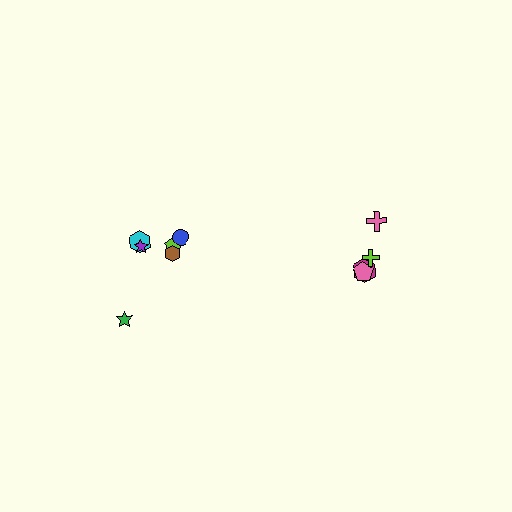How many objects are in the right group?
There are 4 objects.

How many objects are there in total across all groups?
There are 10 objects.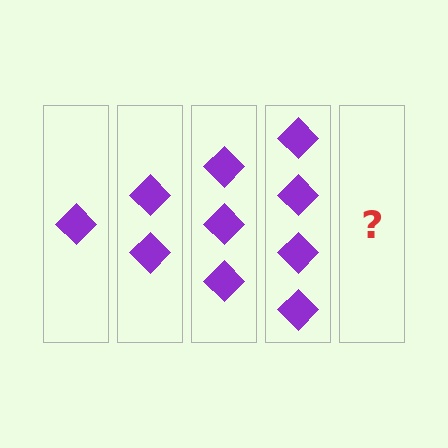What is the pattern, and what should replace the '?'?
The pattern is that each step adds one more diamond. The '?' should be 5 diamonds.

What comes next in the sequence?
The next element should be 5 diamonds.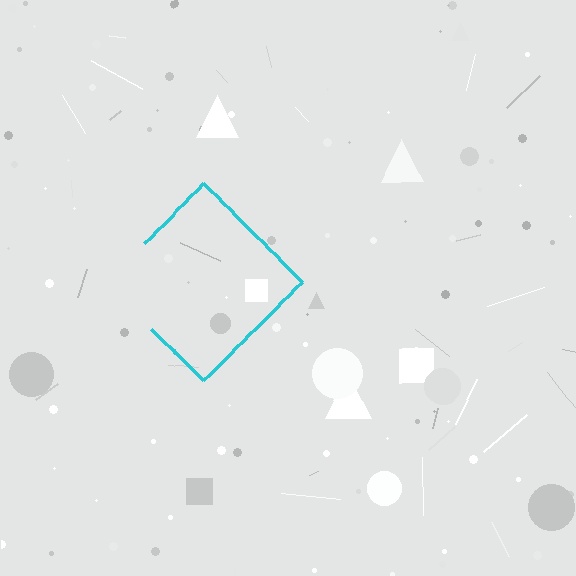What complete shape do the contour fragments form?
The contour fragments form a diamond.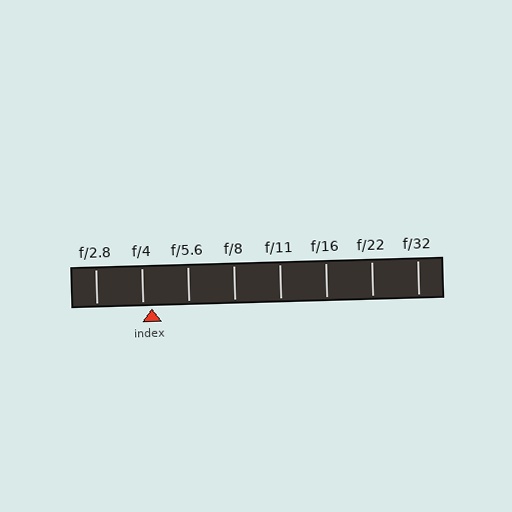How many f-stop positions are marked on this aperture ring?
There are 8 f-stop positions marked.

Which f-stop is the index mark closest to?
The index mark is closest to f/4.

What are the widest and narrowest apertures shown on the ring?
The widest aperture shown is f/2.8 and the narrowest is f/32.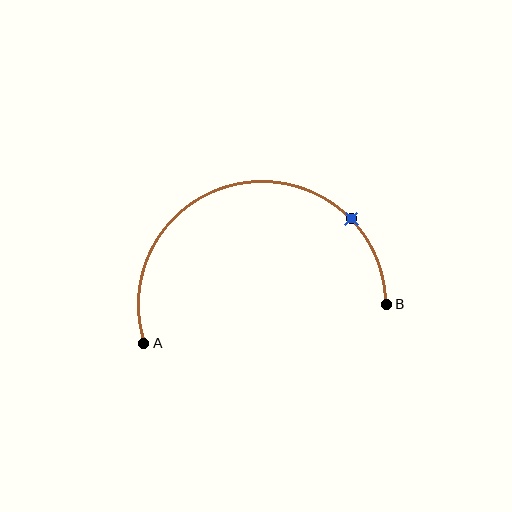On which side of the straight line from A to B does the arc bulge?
The arc bulges above the straight line connecting A and B.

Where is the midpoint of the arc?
The arc midpoint is the point on the curve farthest from the straight line joining A and B. It sits above that line.